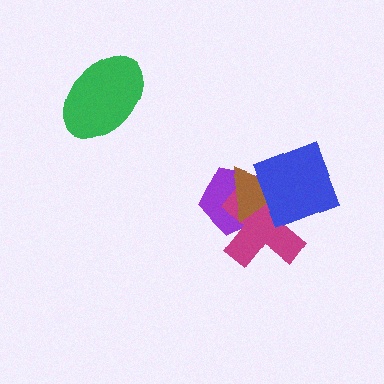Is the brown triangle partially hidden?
Yes, it is partially covered by another shape.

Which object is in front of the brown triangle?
The blue diamond is in front of the brown triangle.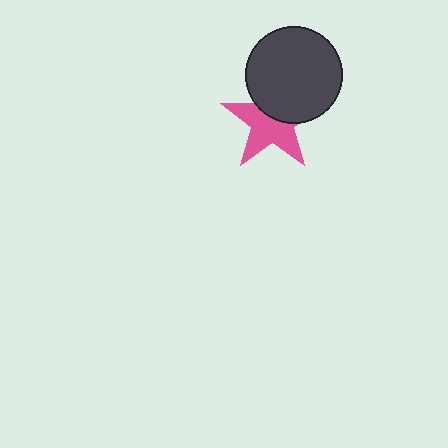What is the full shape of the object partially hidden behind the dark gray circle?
The partially hidden object is a pink star.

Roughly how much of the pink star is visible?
About half of it is visible (roughly 60%).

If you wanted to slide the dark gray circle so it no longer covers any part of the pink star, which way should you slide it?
Slide it up — that is the most direct way to separate the two shapes.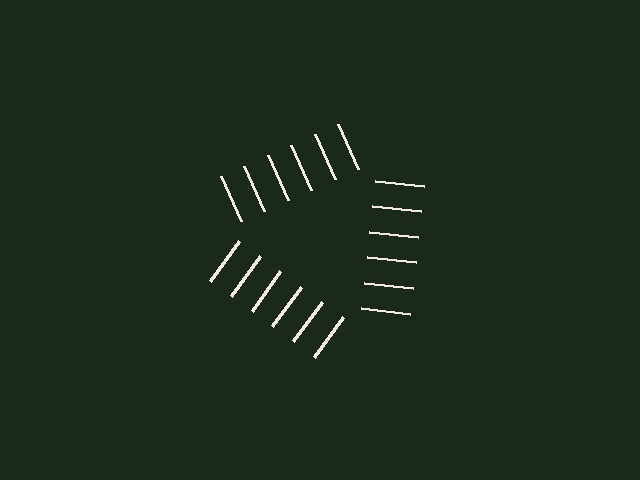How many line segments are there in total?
18 — 6 along each of the 3 edges.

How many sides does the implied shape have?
3 sides — the line-ends trace a triangle.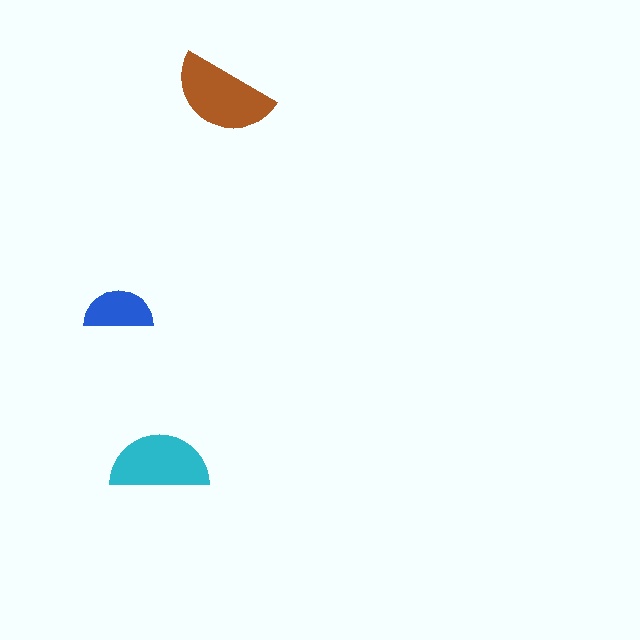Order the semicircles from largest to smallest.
the brown one, the cyan one, the blue one.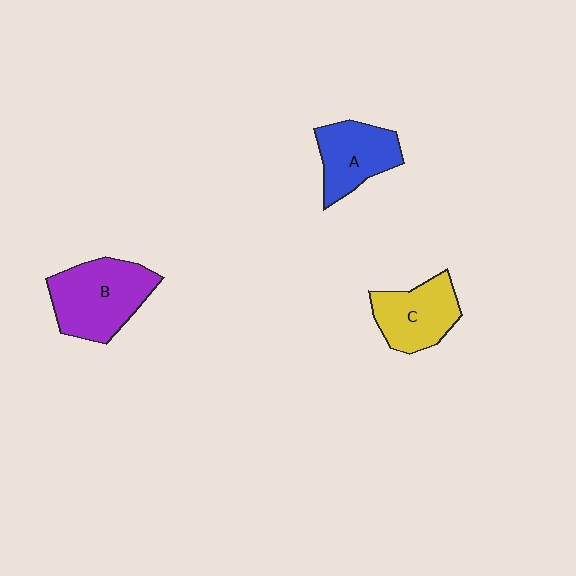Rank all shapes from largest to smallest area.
From largest to smallest: B (purple), C (yellow), A (blue).